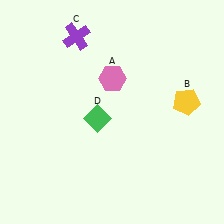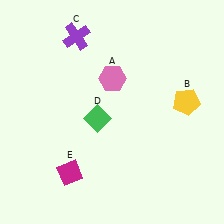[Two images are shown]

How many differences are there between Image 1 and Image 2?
There is 1 difference between the two images.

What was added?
A magenta diamond (E) was added in Image 2.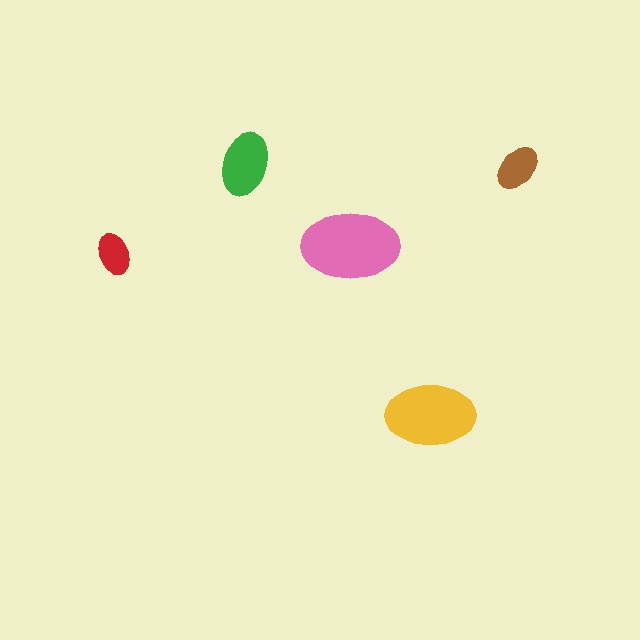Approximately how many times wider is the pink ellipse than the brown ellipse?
About 2 times wider.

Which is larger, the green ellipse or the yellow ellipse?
The yellow one.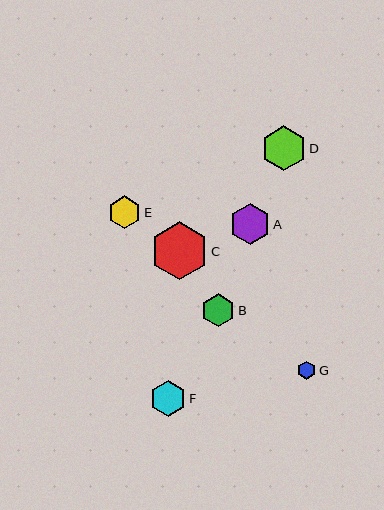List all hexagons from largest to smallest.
From largest to smallest: C, D, A, F, B, E, G.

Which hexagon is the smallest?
Hexagon G is the smallest with a size of approximately 19 pixels.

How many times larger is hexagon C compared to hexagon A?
Hexagon C is approximately 1.4 times the size of hexagon A.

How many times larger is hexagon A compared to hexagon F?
Hexagon A is approximately 1.1 times the size of hexagon F.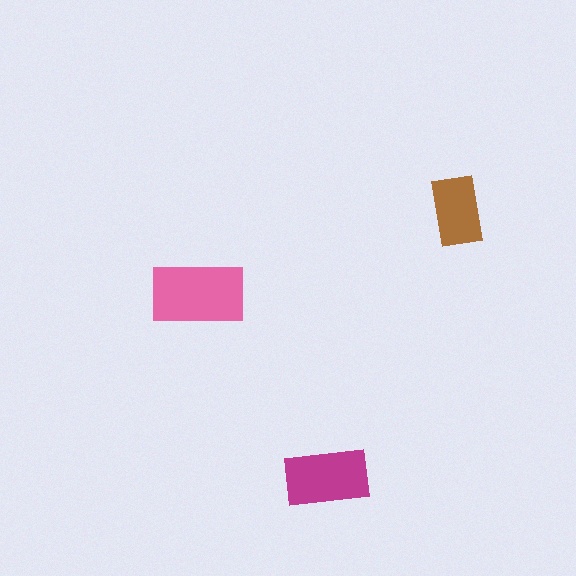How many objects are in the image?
There are 3 objects in the image.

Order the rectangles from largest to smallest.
the pink one, the magenta one, the brown one.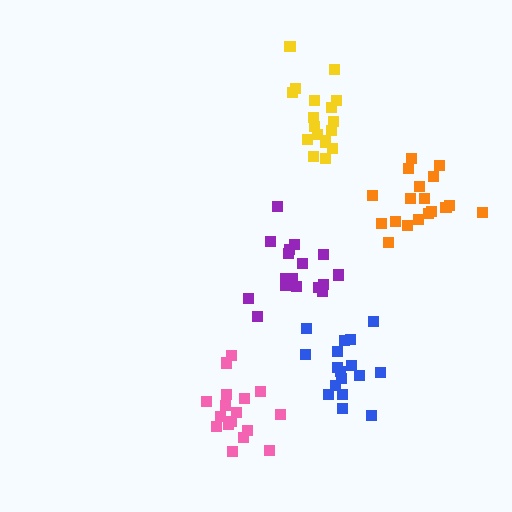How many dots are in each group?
Group 1: 17 dots, Group 2: 17 dots, Group 3: 18 dots, Group 4: 18 dots, Group 5: 18 dots (88 total).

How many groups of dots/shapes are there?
There are 5 groups.